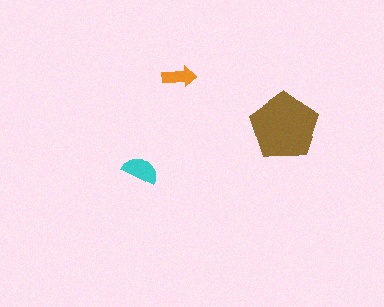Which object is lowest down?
The cyan semicircle is bottommost.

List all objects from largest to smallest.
The brown pentagon, the cyan semicircle, the orange arrow.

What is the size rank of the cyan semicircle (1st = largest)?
2nd.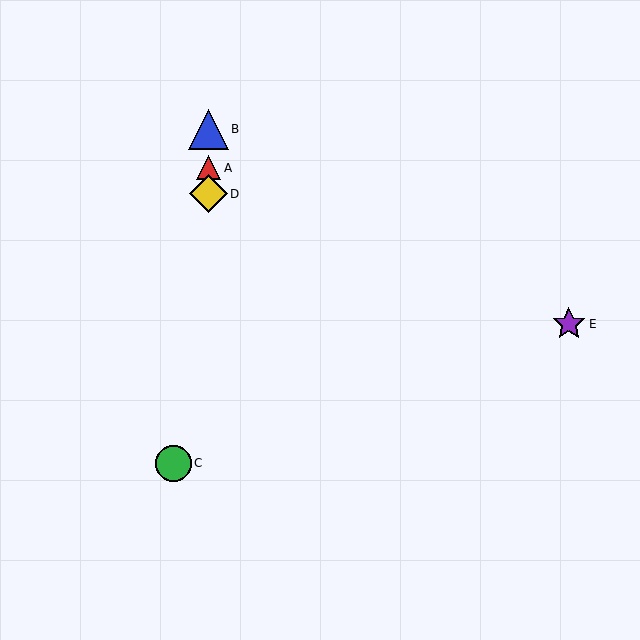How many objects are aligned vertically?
3 objects (A, B, D) are aligned vertically.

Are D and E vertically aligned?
No, D is at x≈208 and E is at x≈569.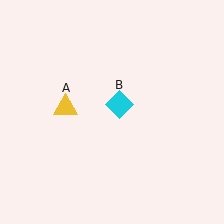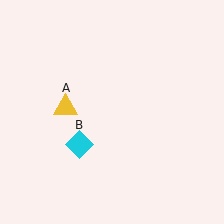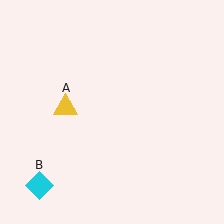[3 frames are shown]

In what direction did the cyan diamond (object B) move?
The cyan diamond (object B) moved down and to the left.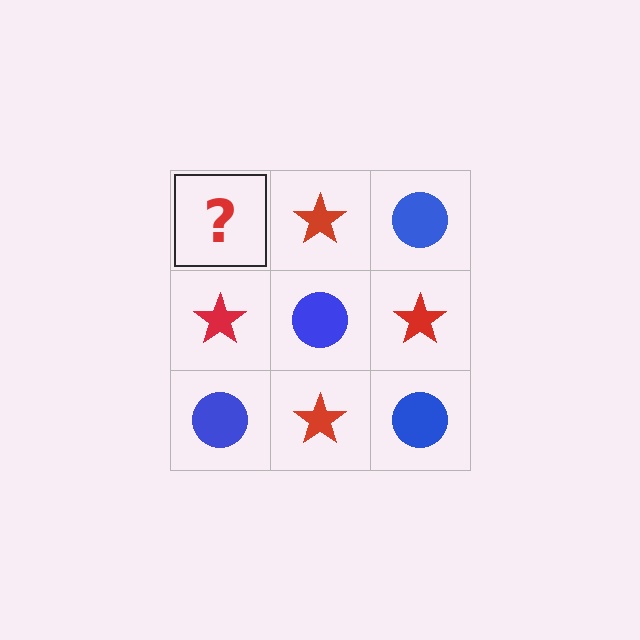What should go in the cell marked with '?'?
The missing cell should contain a blue circle.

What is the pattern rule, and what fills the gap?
The rule is that it alternates blue circle and red star in a checkerboard pattern. The gap should be filled with a blue circle.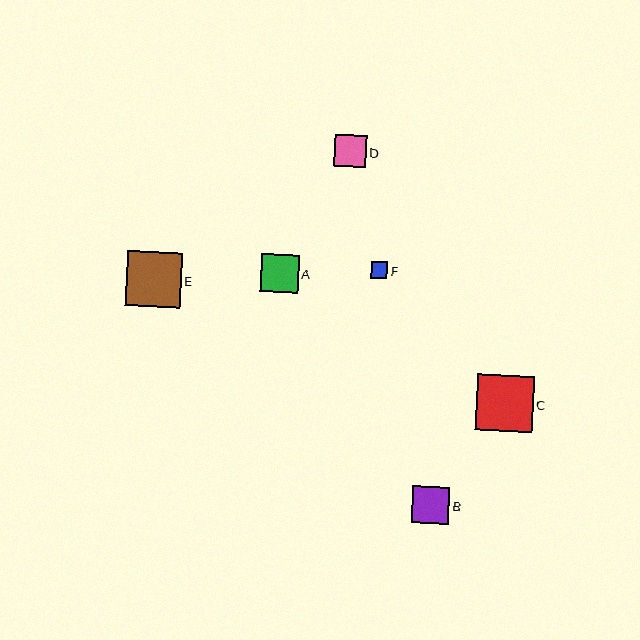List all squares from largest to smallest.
From largest to smallest: C, E, A, B, D, F.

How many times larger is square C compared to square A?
Square C is approximately 1.5 times the size of square A.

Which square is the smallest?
Square F is the smallest with a size of approximately 17 pixels.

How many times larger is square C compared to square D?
Square C is approximately 1.8 times the size of square D.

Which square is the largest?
Square C is the largest with a size of approximately 56 pixels.